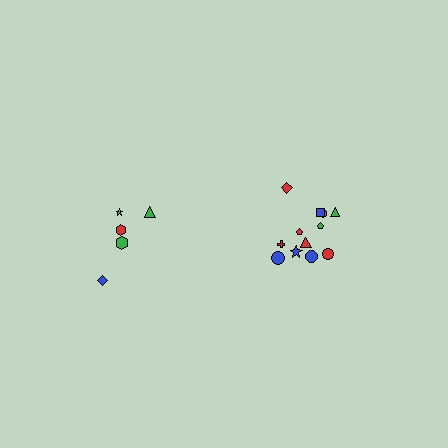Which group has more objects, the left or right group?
The right group.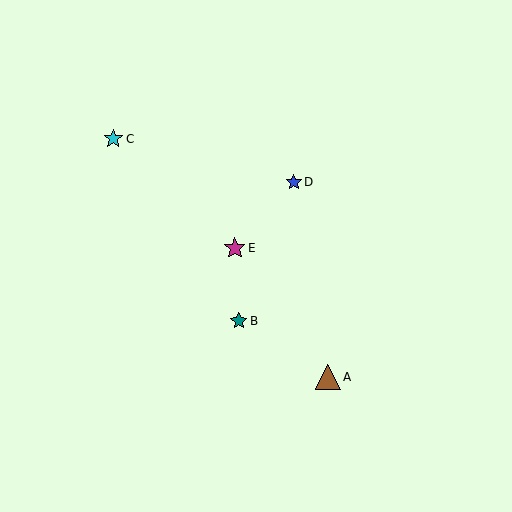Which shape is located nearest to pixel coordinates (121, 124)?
The cyan star (labeled C) at (113, 139) is nearest to that location.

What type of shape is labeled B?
Shape B is a teal star.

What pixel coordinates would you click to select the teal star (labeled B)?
Click at (239, 321) to select the teal star B.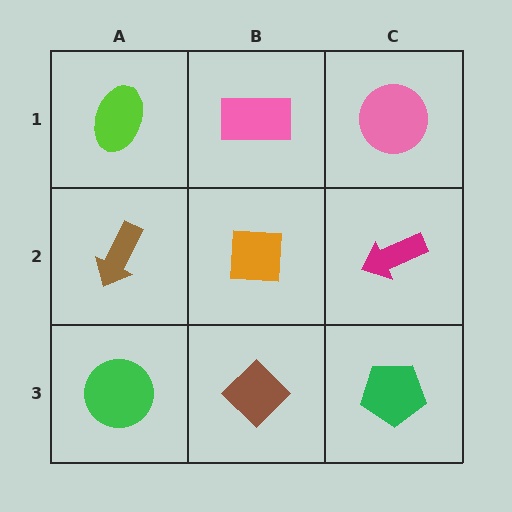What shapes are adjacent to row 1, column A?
A brown arrow (row 2, column A), a pink rectangle (row 1, column B).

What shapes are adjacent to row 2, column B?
A pink rectangle (row 1, column B), a brown diamond (row 3, column B), a brown arrow (row 2, column A), a magenta arrow (row 2, column C).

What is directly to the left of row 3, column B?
A green circle.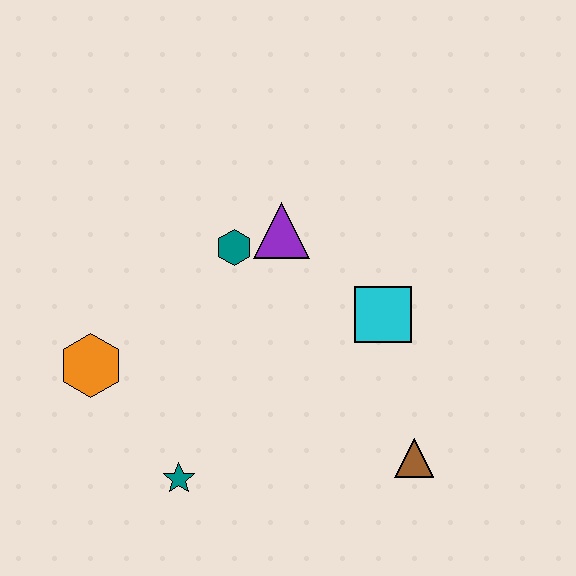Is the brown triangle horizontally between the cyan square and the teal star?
No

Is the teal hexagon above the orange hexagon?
Yes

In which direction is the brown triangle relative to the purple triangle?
The brown triangle is below the purple triangle.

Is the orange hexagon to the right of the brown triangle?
No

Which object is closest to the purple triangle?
The teal hexagon is closest to the purple triangle.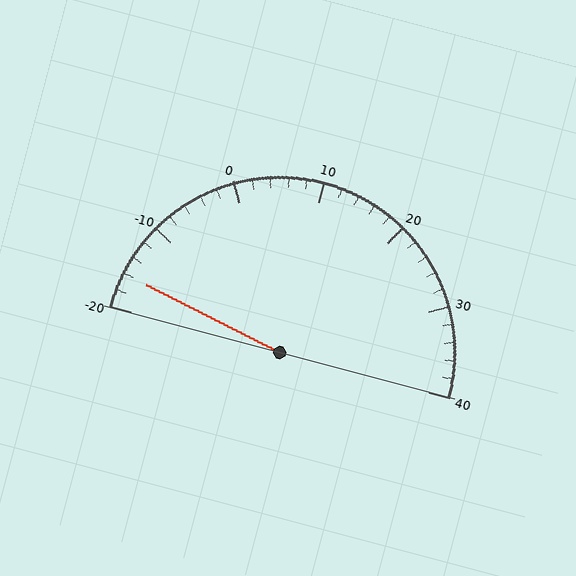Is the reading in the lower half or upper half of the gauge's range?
The reading is in the lower half of the range (-20 to 40).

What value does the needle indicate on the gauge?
The needle indicates approximately -16.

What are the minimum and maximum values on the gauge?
The gauge ranges from -20 to 40.